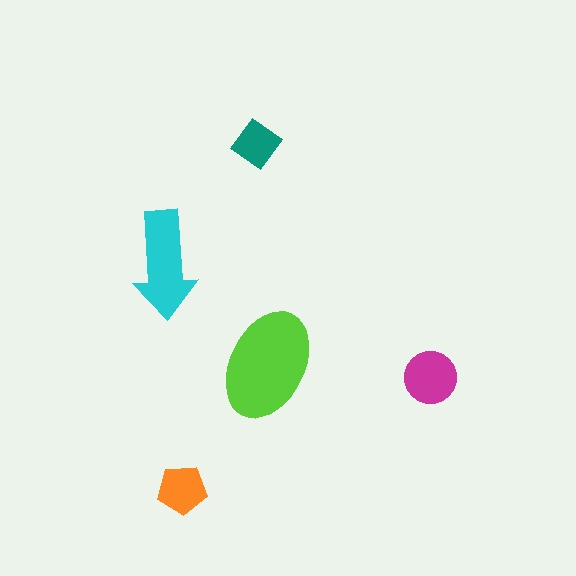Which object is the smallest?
The teal diamond.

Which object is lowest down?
The orange pentagon is bottommost.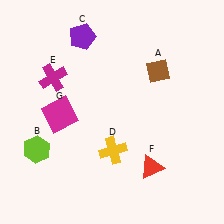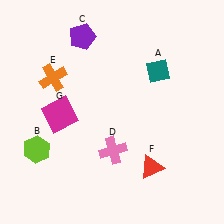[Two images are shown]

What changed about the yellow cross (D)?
In Image 1, D is yellow. In Image 2, it changed to pink.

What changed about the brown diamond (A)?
In Image 1, A is brown. In Image 2, it changed to teal.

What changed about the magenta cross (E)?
In Image 1, E is magenta. In Image 2, it changed to orange.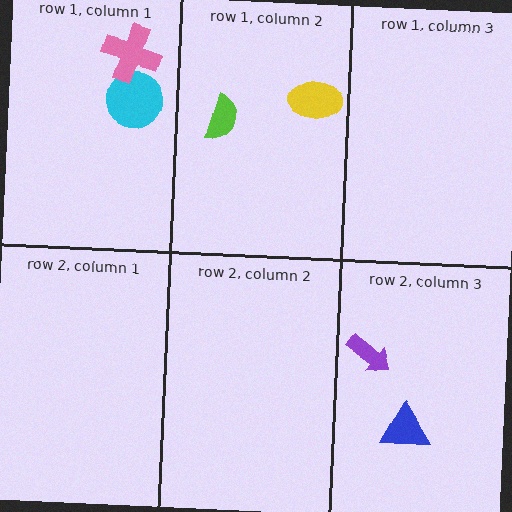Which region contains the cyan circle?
The row 1, column 1 region.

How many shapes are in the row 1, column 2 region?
2.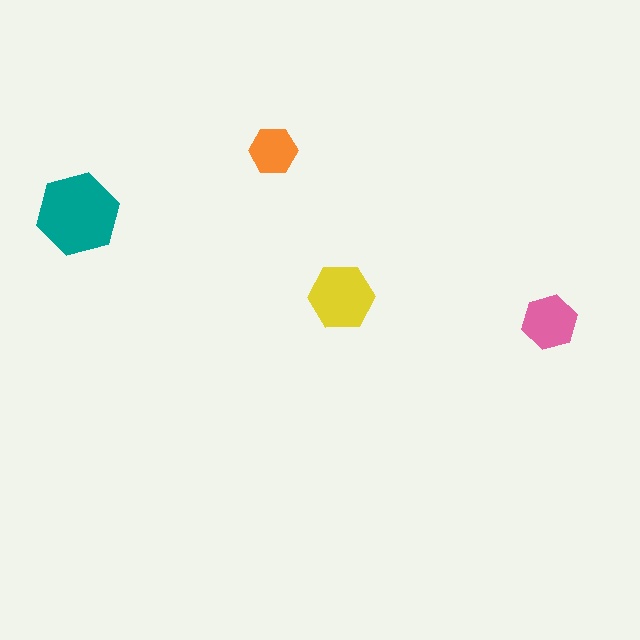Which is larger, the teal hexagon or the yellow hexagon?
The teal one.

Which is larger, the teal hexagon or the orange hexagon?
The teal one.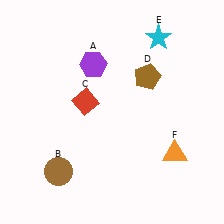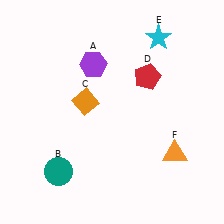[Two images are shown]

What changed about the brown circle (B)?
In Image 1, B is brown. In Image 2, it changed to teal.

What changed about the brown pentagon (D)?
In Image 1, D is brown. In Image 2, it changed to red.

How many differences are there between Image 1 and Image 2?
There are 3 differences between the two images.